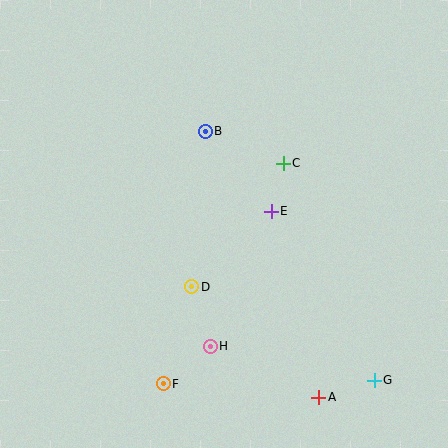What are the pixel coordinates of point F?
Point F is at (163, 384).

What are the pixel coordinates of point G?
Point G is at (374, 380).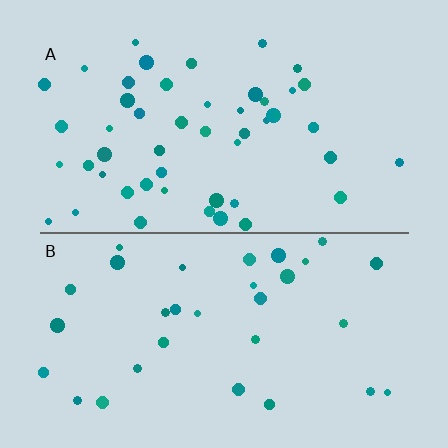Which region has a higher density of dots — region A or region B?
A (the top).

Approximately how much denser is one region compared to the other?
Approximately 1.6× — region A over region B.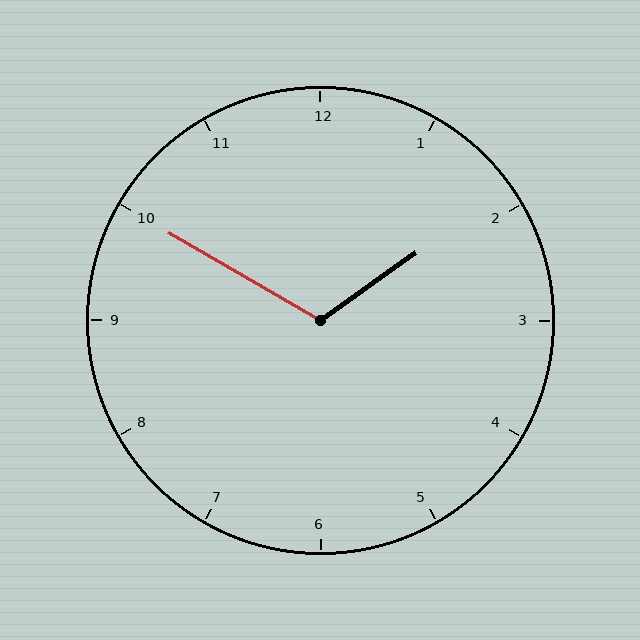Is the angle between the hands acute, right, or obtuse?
It is obtuse.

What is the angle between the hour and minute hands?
Approximately 115 degrees.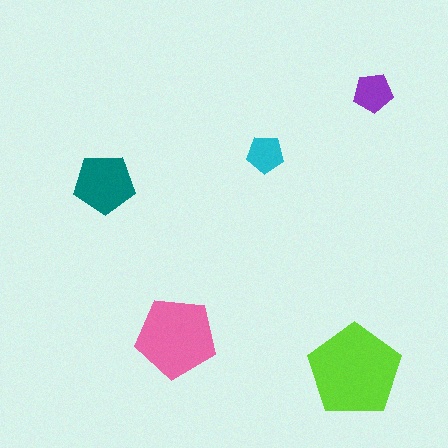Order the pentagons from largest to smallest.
the lime one, the pink one, the teal one, the purple one, the cyan one.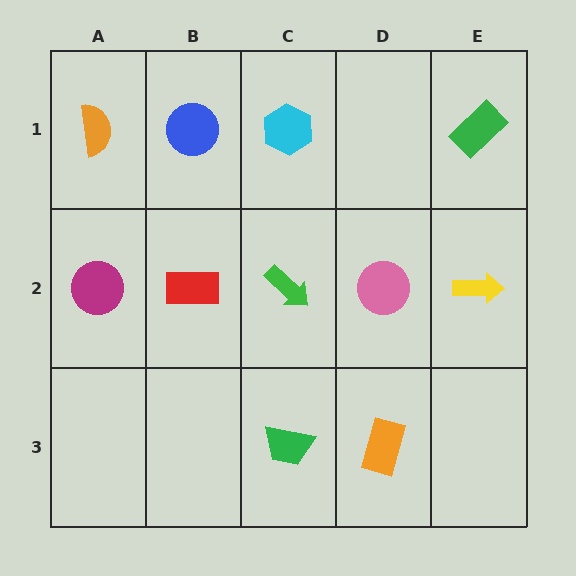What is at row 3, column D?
An orange rectangle.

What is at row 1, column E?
A green rectangle.